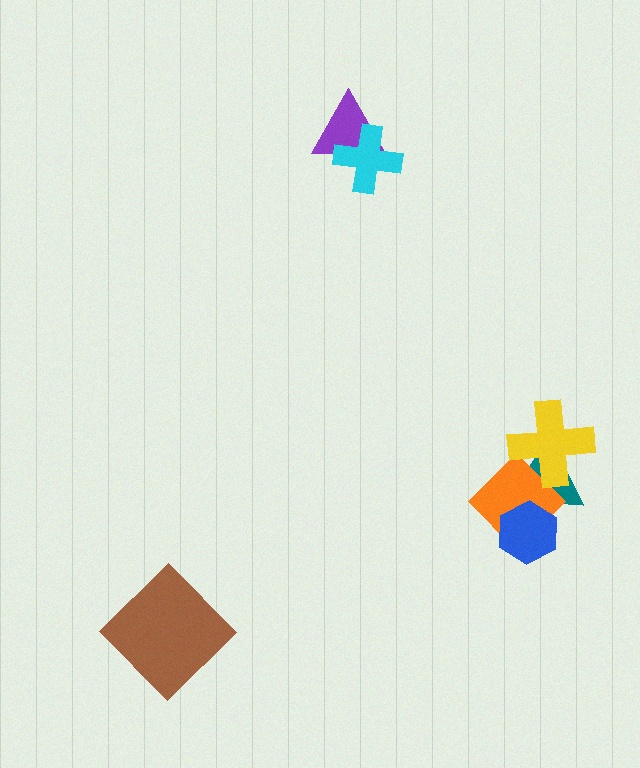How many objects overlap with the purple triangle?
1 object overlaps with the purple triangle.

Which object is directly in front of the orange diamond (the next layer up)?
The blue hexagon is directly in front of the orange diamond.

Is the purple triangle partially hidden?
Yes, it is partially covered by another shape.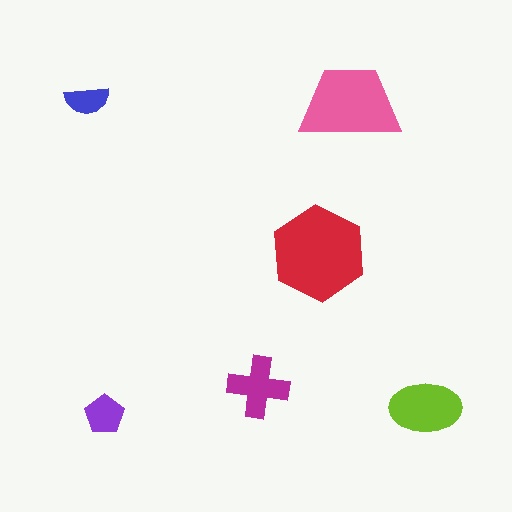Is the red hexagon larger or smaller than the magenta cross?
Larger.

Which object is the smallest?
The blue semicircle.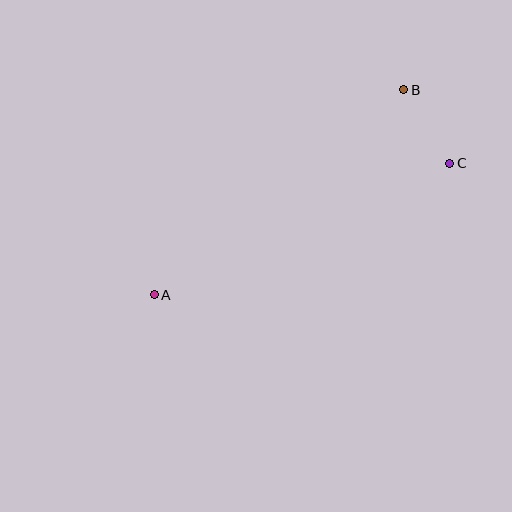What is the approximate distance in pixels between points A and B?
The distance between A and B is approximately 323 pixels.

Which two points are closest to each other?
Points B and C are closest to each other.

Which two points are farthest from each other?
Points A and C are farthest from each other.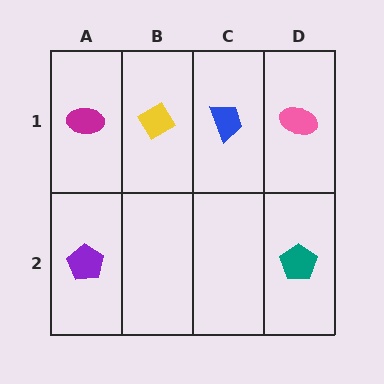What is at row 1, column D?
A pink ellipse.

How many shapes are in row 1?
4 shapes.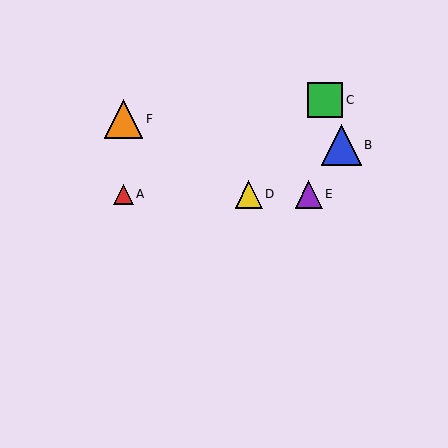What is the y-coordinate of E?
Object E is at y≈194.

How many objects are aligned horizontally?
3 objects (A, D, E) are aligned horizontally.